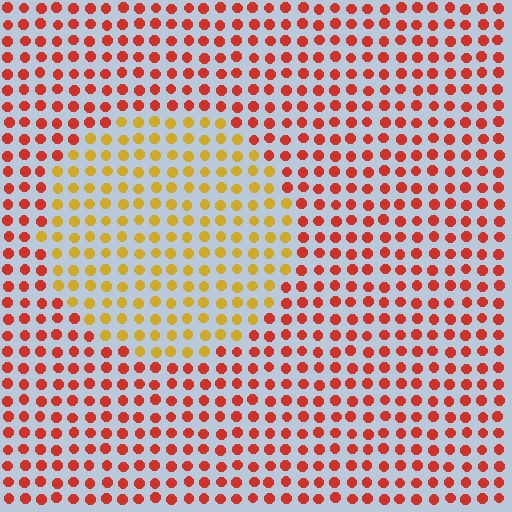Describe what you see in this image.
The image is filled with small red elements in a uniform arrangement. A circle-shaped region is visible where the elements are tinted to a slightly different hue, forming a subtle color boundary.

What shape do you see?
I see a circle.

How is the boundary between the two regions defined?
The boundary is defined purely by a slight shift in hue (about 44 degrees). Spacing, size, and orientation are identical on both sides.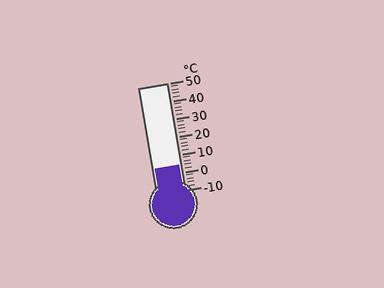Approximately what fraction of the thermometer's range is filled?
The thermometer is filled to approximately 25% of its range.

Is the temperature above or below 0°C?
The temperature is above 0°C.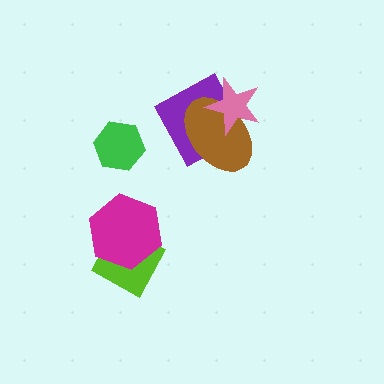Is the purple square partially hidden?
Yes, it is partially covered by another shape.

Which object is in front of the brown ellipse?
The pink star is in front of the brown ellipse.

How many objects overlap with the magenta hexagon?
1 object overlaps with the magenta hexagon.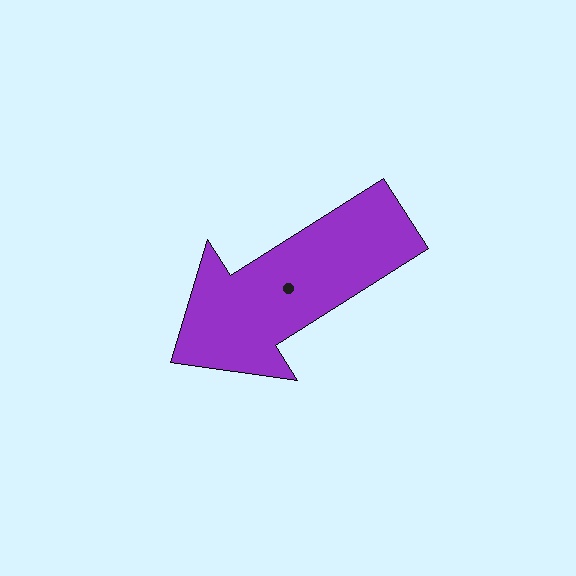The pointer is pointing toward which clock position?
Roughly 8 o'clock.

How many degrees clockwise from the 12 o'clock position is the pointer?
Approximately 238 degrees.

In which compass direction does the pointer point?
Southwest.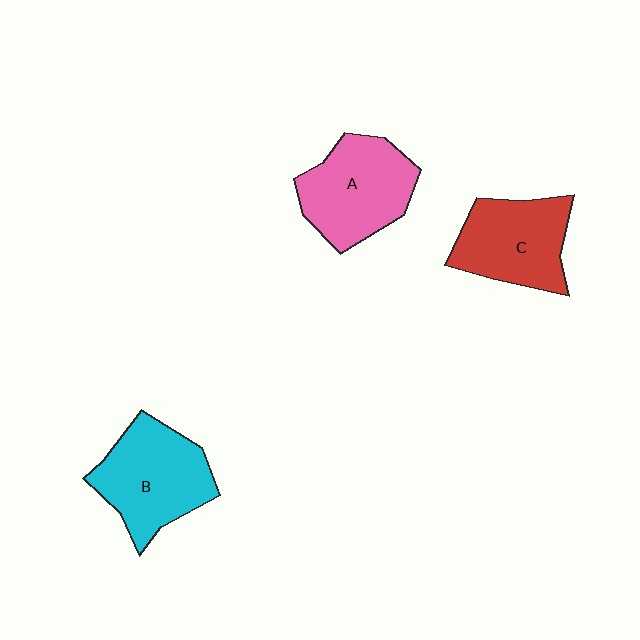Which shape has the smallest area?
Shape C (red).